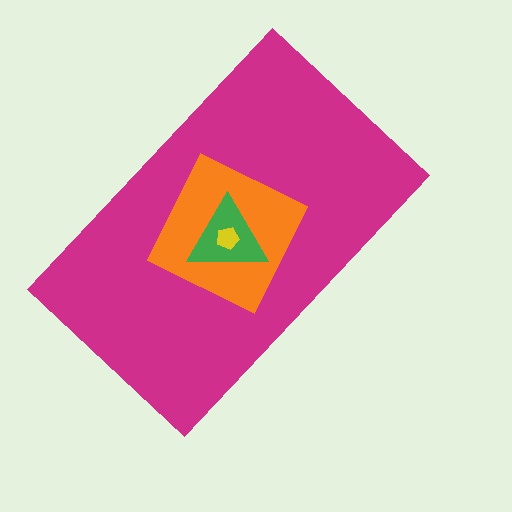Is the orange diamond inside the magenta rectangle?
Yes.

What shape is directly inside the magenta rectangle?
The orange diamond.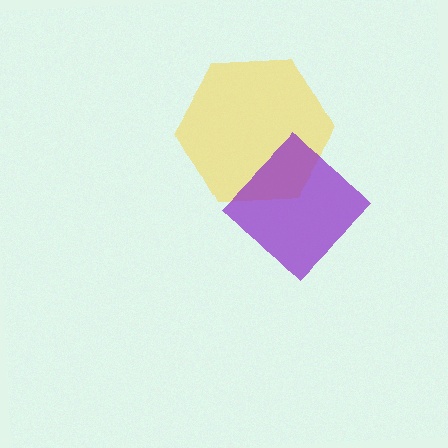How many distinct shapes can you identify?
There are 2 distinct shapes: a yellow hexagon, a purple diamond.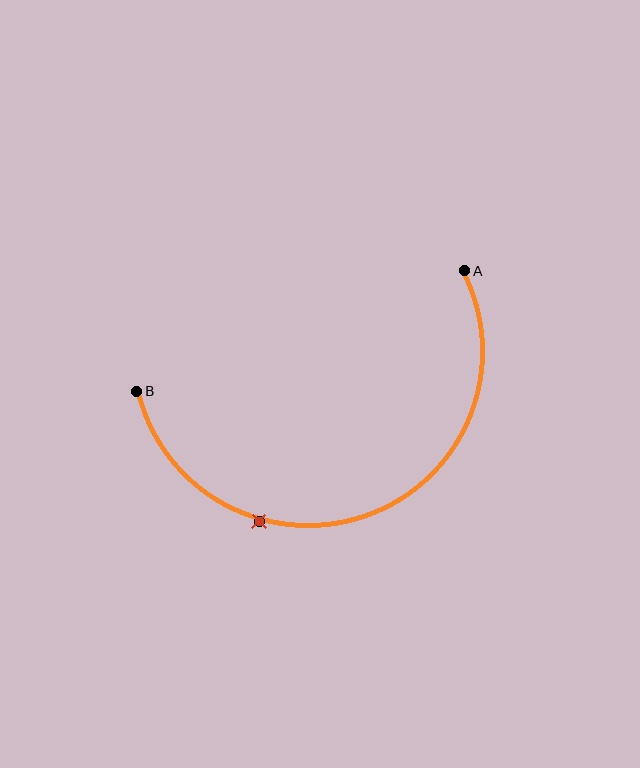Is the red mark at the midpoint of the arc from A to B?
No. The red mark lies on the arc but is closer to endpoint B. The arc midpoint would be at the point on the curve equidistant along the arc from both A and B.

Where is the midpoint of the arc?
The arc midpoint is the point on the curve farthest from the straight line joining A and B. It sits below that line.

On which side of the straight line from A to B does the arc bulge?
The arc bulges below the straight line connecting A and B.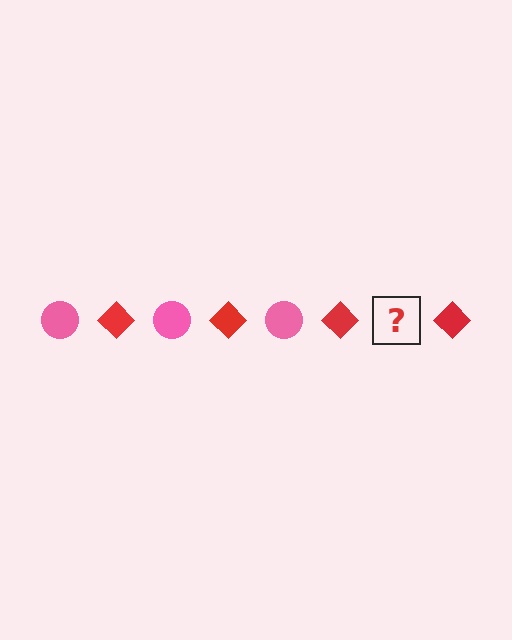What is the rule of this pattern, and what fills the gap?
The rule is that the pattern alternates between pink circle and red diamond. The gap should be filled with a pink circle.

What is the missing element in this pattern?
The missing element is a pink circle.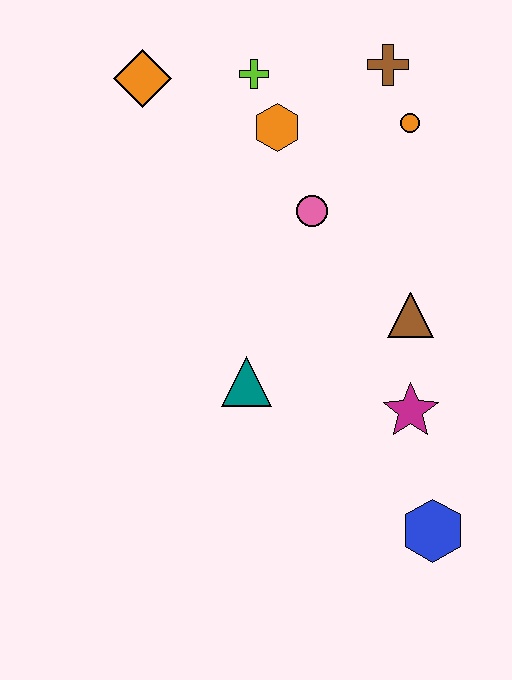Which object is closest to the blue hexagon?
The magenta star is closest to the blue hexagon.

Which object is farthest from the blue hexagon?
The orange diamond is farthest from the blue hexagon.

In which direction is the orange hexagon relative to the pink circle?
The orange hexagon is above the pink circle.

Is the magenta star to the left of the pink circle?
No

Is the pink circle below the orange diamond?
Yes